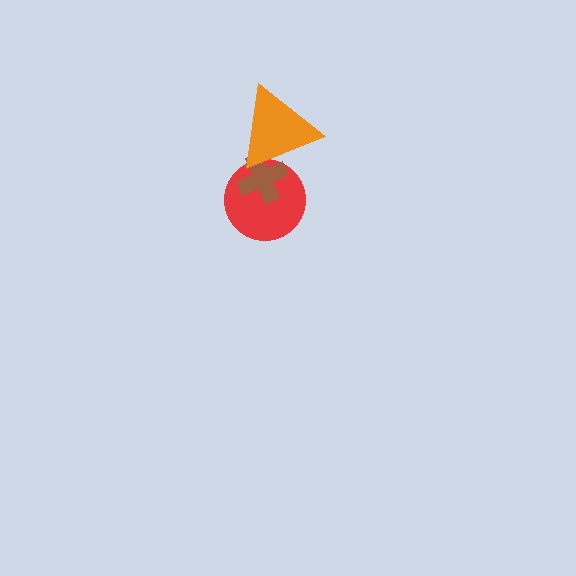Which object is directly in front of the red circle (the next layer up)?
The brown cross is directly in front of the red circle.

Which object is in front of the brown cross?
The orange triangle is in front of the brown cross.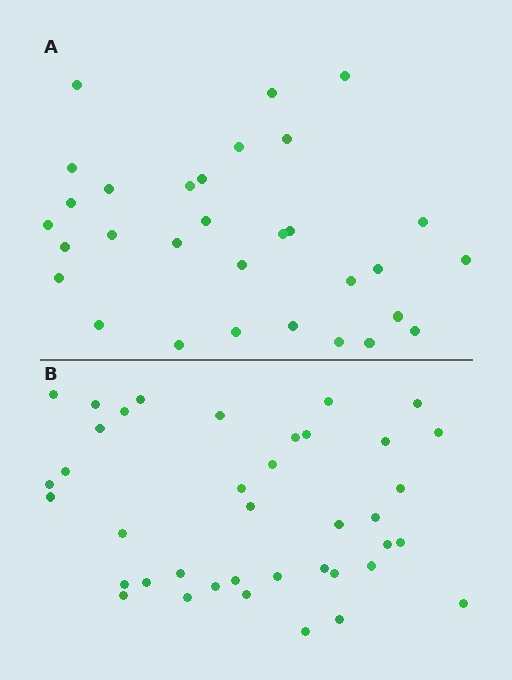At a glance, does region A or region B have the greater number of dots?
Region B (the bottom region) has more dots.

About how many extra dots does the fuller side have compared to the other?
Region B has roughly 8 or so more dots than region A.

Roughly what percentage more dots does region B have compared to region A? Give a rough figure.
About 25% more.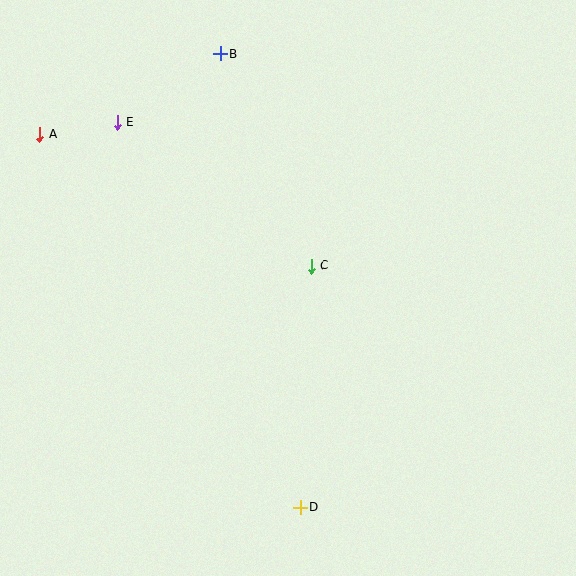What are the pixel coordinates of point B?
Point B is at (220, 54).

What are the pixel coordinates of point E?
Point E is at (117, 123).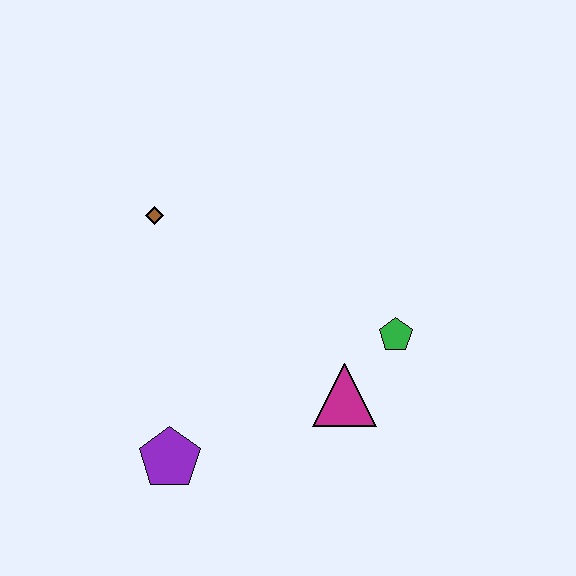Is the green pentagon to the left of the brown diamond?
No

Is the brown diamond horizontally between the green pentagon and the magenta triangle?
No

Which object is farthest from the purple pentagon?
The green pentagon is farthest from the purple pentagon.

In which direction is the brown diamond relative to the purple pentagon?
The brown diamond is above the purple pentagon.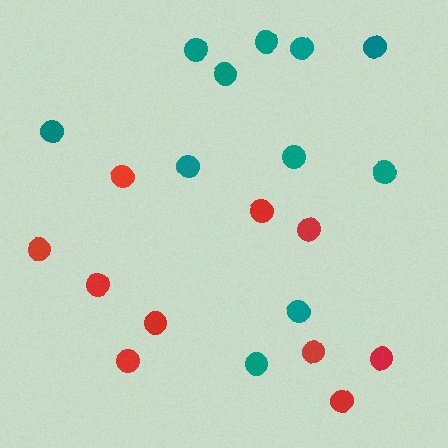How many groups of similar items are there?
There are 2 groups: one group of teal circles (11) and one group of red circles (10).